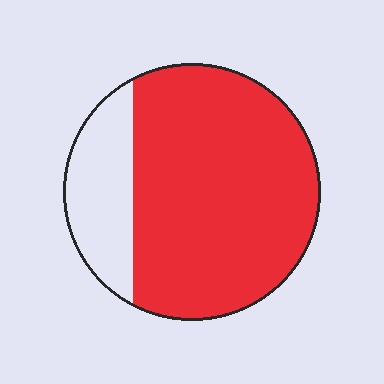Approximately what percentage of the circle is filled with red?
Approximately 80%.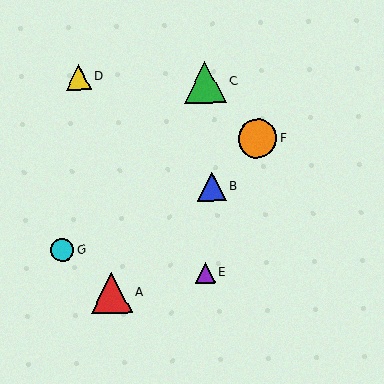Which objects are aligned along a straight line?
Objects A, B, F are aligned along a straight line.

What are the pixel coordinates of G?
Object G is at (63, 250).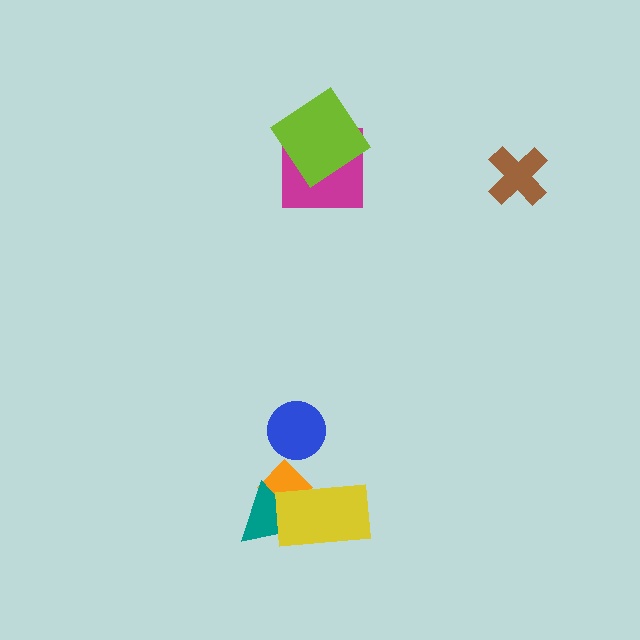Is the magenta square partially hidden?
Yes, it is partially covered by another shape.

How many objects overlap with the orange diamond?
2 objects overlap with the orange diamond.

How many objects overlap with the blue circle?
0 objects overlap with the blue circle.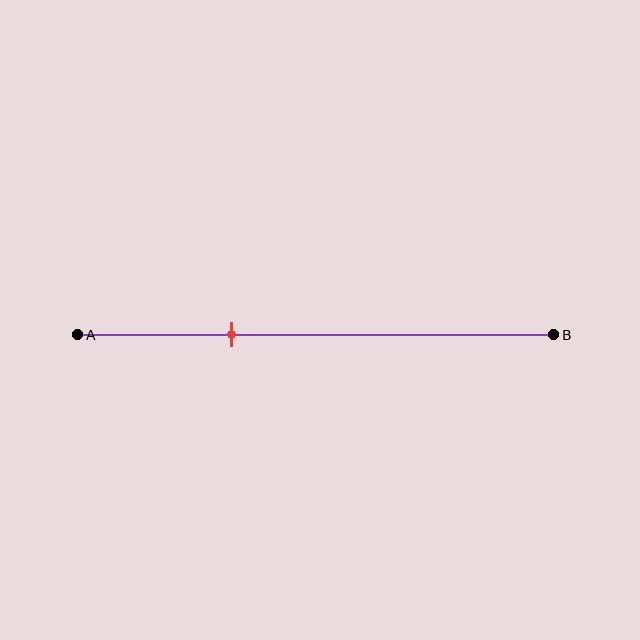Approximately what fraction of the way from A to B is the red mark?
The red mark is approximately 30% of the way from A to B.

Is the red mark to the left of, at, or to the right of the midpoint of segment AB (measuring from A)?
The red mark is to the left of the midpoint of segment AB.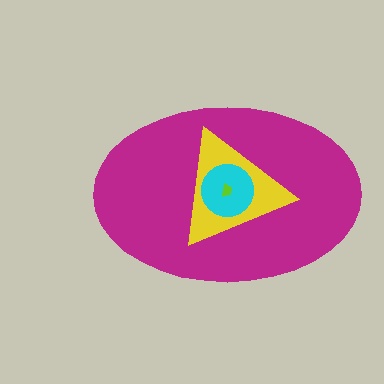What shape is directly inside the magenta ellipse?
The yellow triangle.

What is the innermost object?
The lime trapezoid.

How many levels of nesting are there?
4.